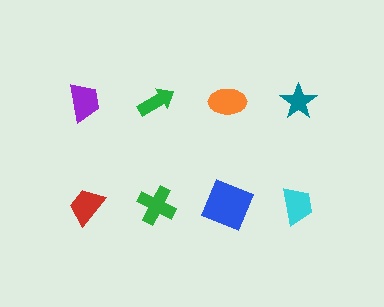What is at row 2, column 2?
A green cross.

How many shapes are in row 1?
4 shapes.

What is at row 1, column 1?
A purple trapezoid.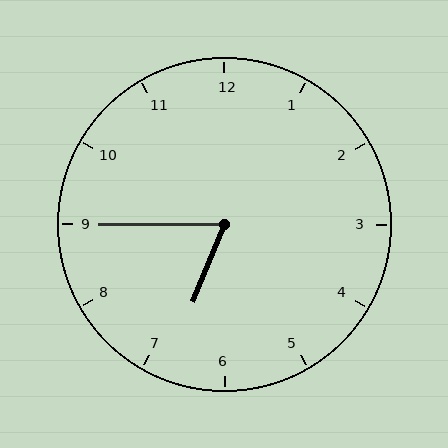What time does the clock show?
6:45.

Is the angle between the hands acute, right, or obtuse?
It is acute.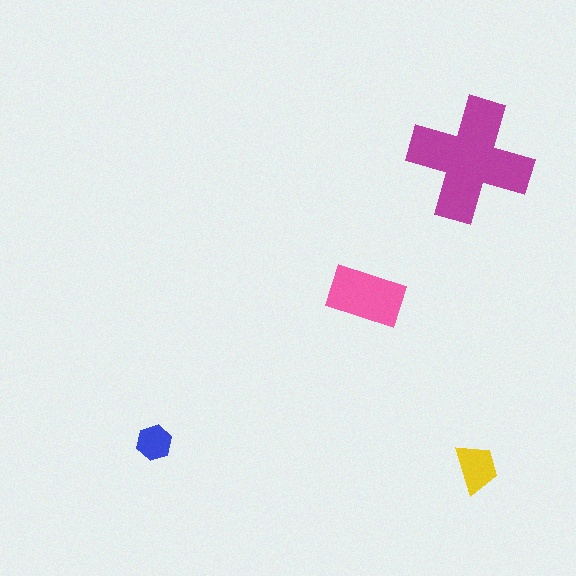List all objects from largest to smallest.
The magenta cross, the pink rectangle, the yellow trapezoid, the blue hexagon.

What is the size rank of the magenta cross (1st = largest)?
1st.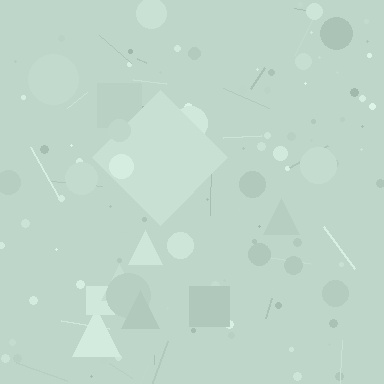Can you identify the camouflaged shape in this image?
The camouflaged shape is a diamond.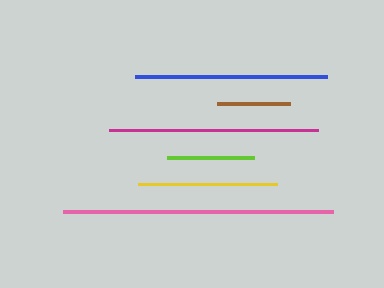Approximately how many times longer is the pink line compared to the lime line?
The pink line is approximately 3.1 times the length of the lime line.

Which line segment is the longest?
The pink line is the longest at approximately 270 pixels.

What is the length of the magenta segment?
The magenta segment is approximately 209 pixels long.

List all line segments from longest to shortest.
From longest to shortest: pink, magenta, blue, yellow, lime, brown.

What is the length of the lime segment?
The lime segment is approximately 87 pixels long.